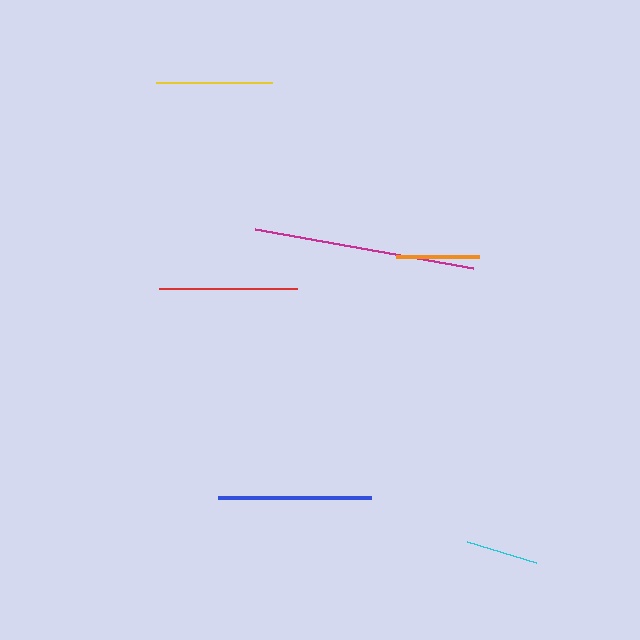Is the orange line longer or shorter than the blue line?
The blue line is longer than the orange line.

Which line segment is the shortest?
The cyan line is the shortest at approximately 72 pixels.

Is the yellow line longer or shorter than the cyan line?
The yellow line is longer than the cyan line.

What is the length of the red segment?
The red segment is approximately 138 pixels long.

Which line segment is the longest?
The magenta line is the longest at approximately 221 pixels.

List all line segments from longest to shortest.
From longest to shortest: magenta, blue, red, yellow, orange, cyan.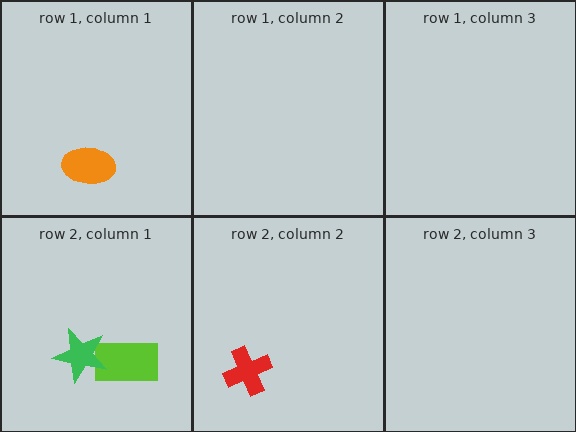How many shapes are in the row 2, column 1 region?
2.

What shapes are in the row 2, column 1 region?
The lime rectangle, the green star.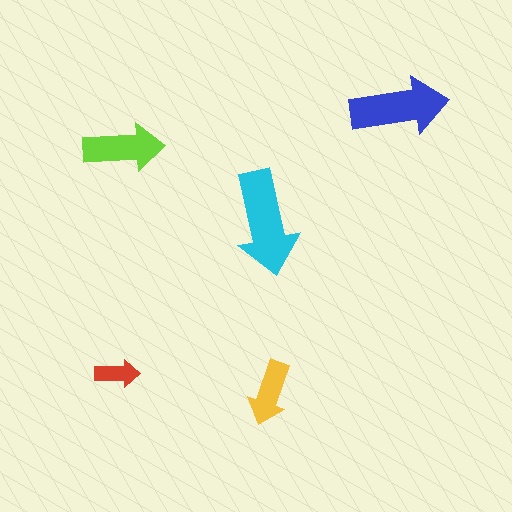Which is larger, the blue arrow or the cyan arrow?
The cyan one.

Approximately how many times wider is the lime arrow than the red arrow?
About 2 times wider.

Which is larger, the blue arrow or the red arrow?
The blue one.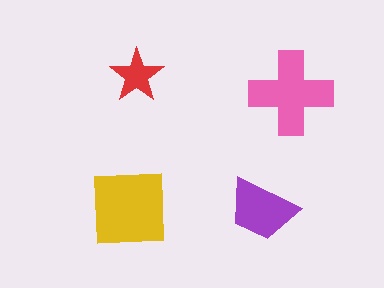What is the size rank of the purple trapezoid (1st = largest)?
3rd.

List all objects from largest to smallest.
The yellow square, the pink cross, the purple trapezoid, the red star.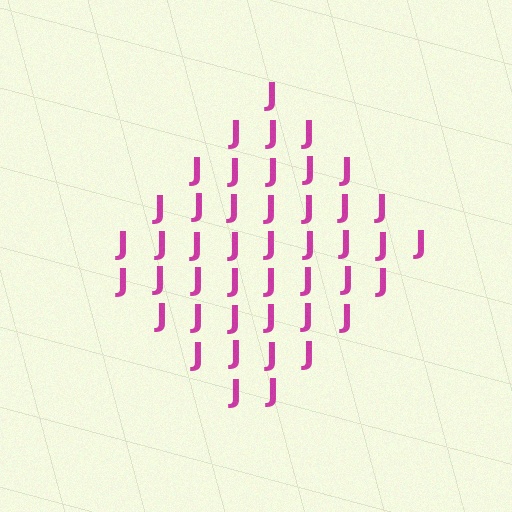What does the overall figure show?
The overall figure shows a diamond.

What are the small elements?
The small elements are letter J's.